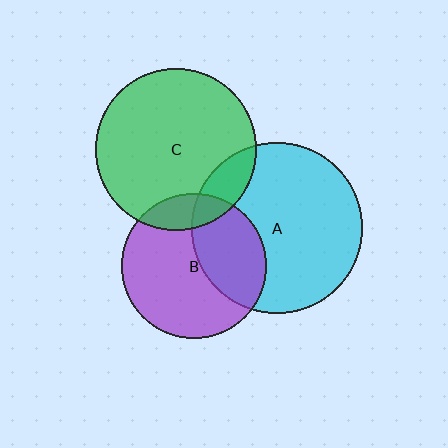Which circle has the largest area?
Circle A (cyan).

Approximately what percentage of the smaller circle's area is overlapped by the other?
Approximately 35%.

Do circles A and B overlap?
Yes.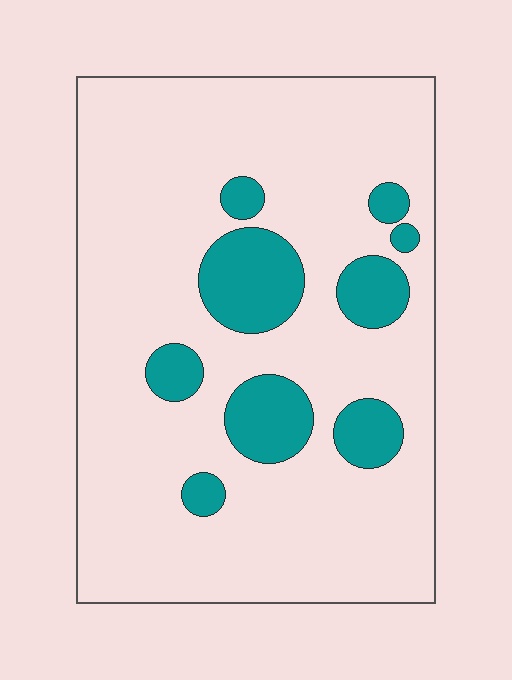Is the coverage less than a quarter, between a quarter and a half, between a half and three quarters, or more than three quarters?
Less than a quarter.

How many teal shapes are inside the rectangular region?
9.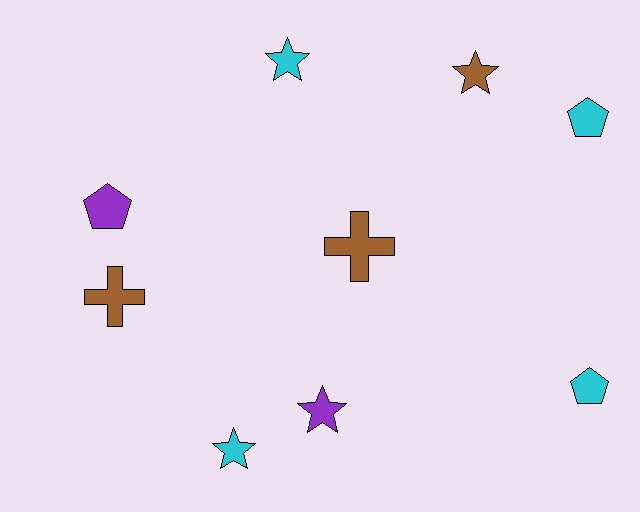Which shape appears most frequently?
Star, with 4 objects.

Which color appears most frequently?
Cyan, with 4 objects.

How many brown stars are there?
There is 1 brown star.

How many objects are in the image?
There are 9 objects.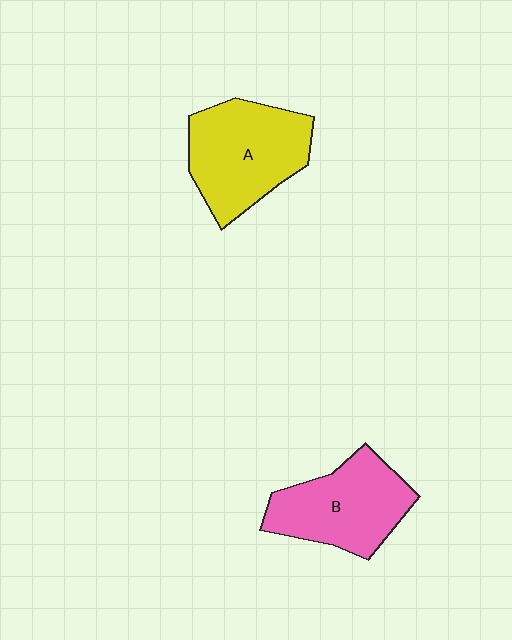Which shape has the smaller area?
Shape B (pink).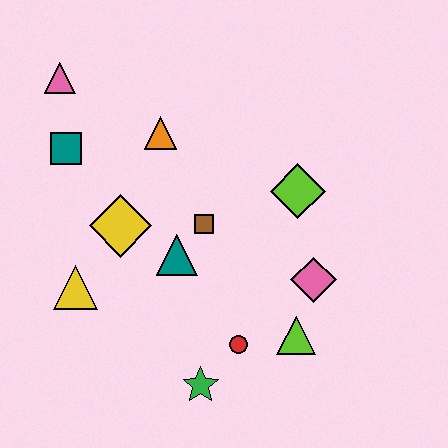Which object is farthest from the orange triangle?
The green star is farthest from the orange triangle.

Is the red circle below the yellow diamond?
Yes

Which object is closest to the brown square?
The teal triangle is closest to the brown square.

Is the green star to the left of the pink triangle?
No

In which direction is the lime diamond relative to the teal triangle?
The lime diamond is to the right of the teal triangle.